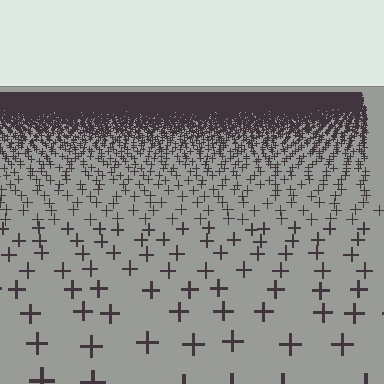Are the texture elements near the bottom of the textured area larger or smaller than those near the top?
Larger. Near the bottom, elements are closer to the viewer and appear at a bigger on-screen size.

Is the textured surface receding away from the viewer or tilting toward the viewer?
The surface is receding away from the viewer. Texture elements get smaller and denser toward the top.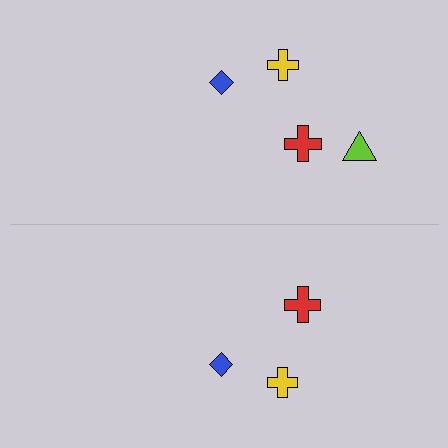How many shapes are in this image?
There are 7 shapes in this image.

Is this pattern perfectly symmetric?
No, the pattern is not perfectly symmetric. A lime triangle is missing from the bottom side.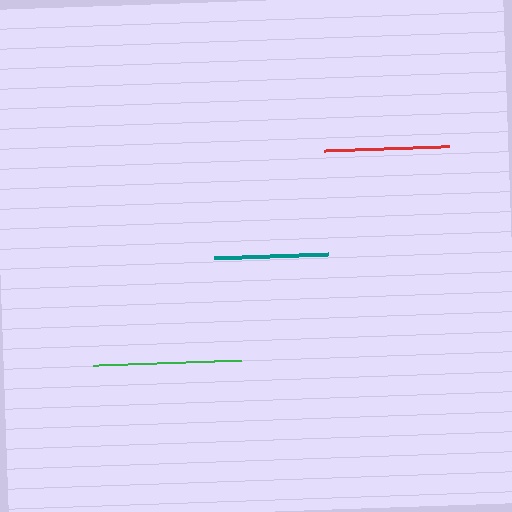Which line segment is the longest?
The green line is the longest at approximately 148 pixels.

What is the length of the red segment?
The red segment is approximately 125 pixels long.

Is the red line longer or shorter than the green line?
The green line is longer than the red line.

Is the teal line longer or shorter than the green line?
The green line is longer than the teal line.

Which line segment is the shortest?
The teal line is the shortest at approximately 115 pixels.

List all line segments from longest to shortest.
From longest to shortest: green, red, teal.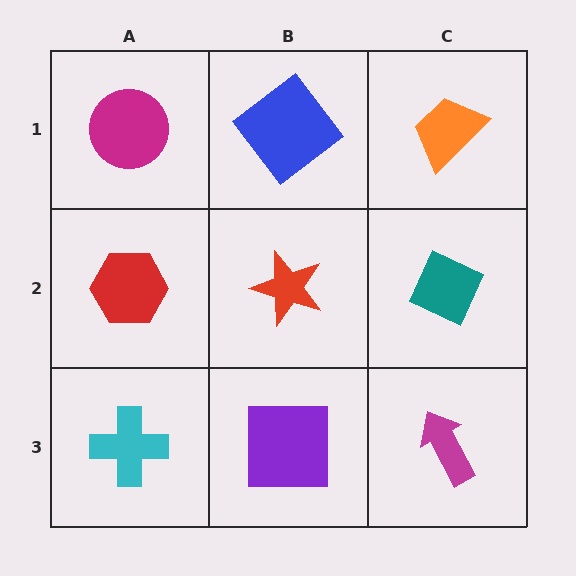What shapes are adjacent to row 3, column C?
A teal diamond (row 2, column C), a purple square (row 3, column B).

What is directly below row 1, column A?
A red hexagon.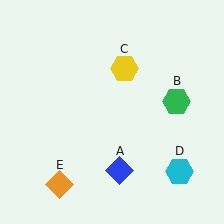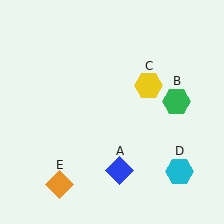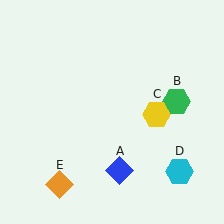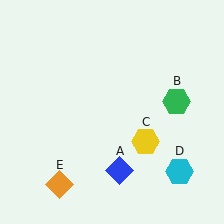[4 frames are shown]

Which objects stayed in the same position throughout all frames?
Blue diamond (object A) and green hexagon (object B) and cyan hexagon (object D) and orange diamond (object E) remained stationary.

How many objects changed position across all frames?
1 object changed position: yellow hexagon (object C).